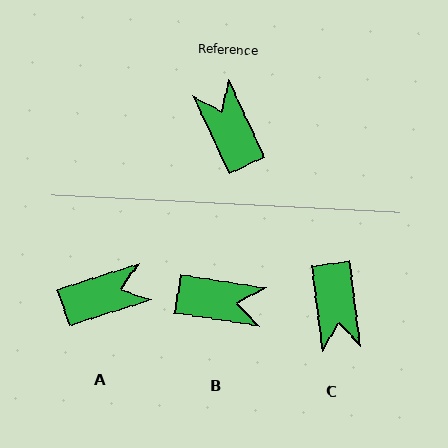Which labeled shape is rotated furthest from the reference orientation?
C, about 163 degrees away.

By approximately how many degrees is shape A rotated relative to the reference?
Approximately 97 degrees clockwise.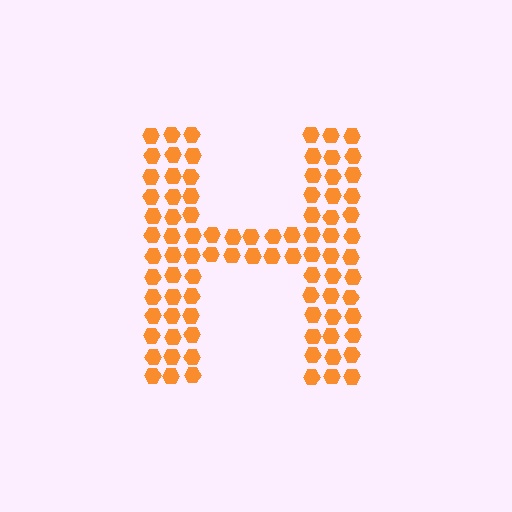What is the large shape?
The large shape is the letter H.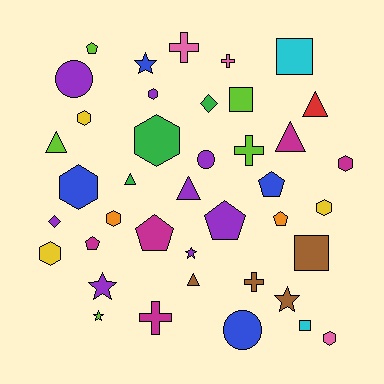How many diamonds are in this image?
There are 2 diamonds.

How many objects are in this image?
There are 40 objects.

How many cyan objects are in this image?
There are 2 cyan objects.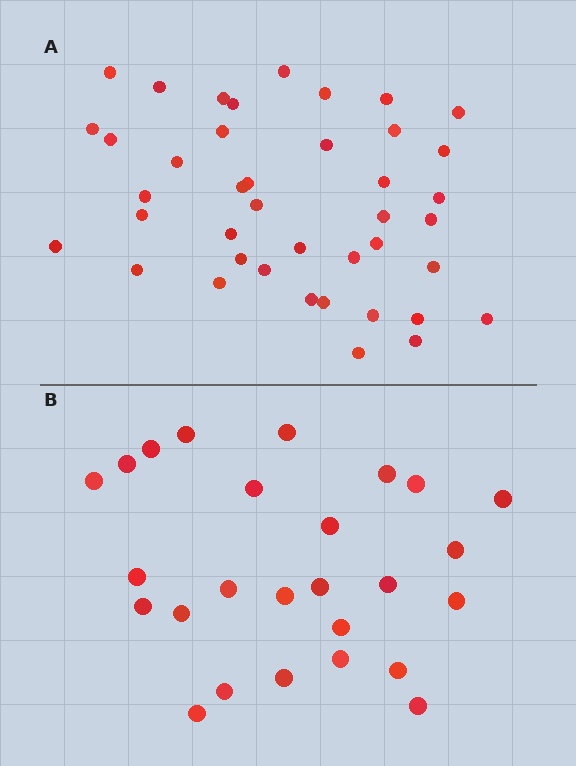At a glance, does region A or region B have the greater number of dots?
Region A (the top region) has more dots.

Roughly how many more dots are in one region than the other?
Region A has approximately 15 more dots than region B.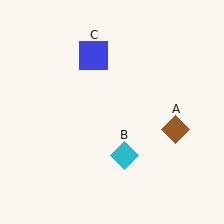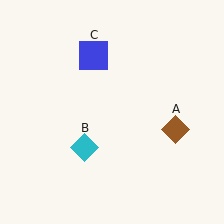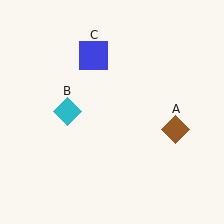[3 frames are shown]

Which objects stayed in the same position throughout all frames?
Brown diamond (object A) and blue square (object C) remained stationary.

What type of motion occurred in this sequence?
The cyan diamond (object B) rotated clockwise around the center of the scene.